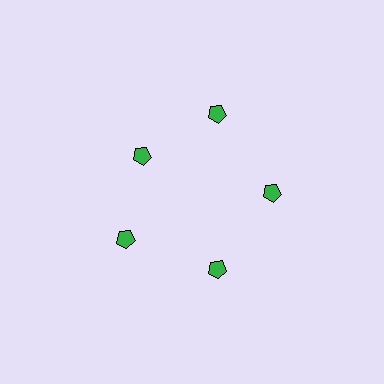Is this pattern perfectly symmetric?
No. The 5 green pentagons are arranged in a ring, but one element near the 10 o'clock position is pulled inward toward the center, breaking the 5-fold rotational symmetry.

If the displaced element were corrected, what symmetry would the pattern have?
It would have 5-fold rotational symmetry — the pattern would map onto itself every 72 degrees.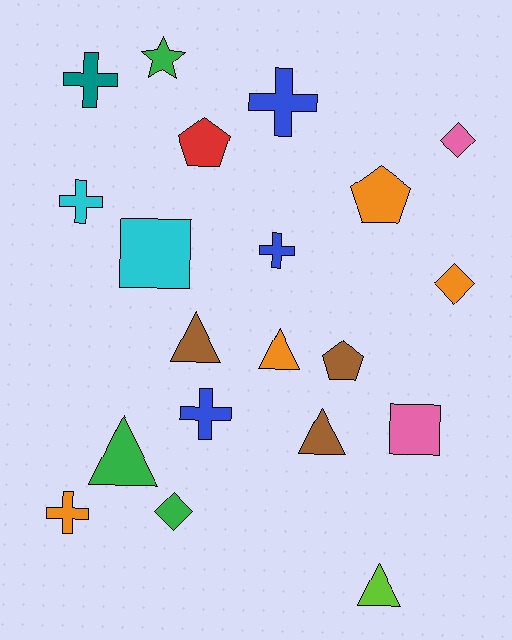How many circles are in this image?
There are no circles.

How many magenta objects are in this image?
There are no magenta objects.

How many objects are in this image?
There are 20 objects.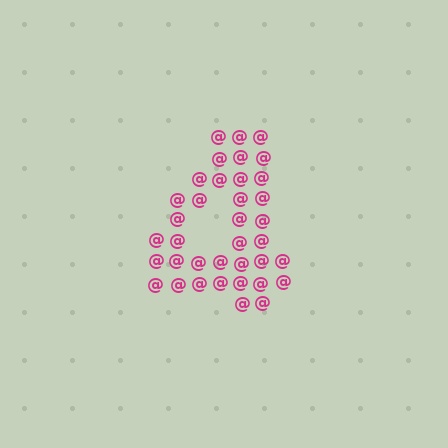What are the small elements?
The small elements are at signs.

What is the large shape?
The large shape is the digit 4.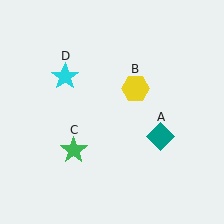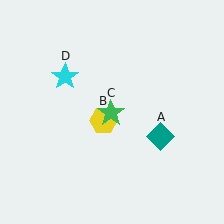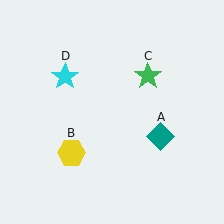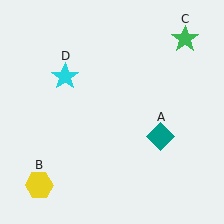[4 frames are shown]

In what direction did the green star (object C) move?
The green star (object C) moved up and to the right.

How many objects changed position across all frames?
2 objects changed position: yellow hexagon (object B), green star (object C).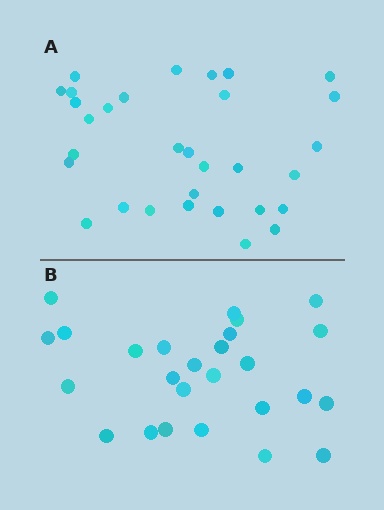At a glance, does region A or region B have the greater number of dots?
Region A (the top region) has more dots.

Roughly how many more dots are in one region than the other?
Region A has about 5 more dots than region B.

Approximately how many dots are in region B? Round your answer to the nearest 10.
About 30 dots. (The exact count is 26, which rounds to 30.)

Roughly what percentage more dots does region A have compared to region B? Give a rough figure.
About 20% more.